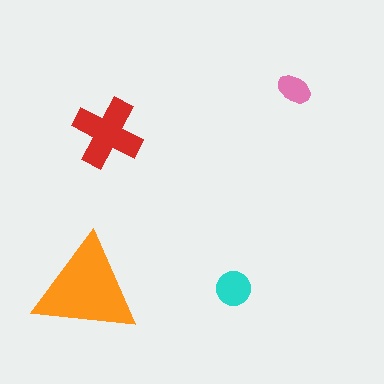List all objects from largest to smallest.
The orange triangle, the red cross, the cyan circle, the pink ellipse.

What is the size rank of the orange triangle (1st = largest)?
1st.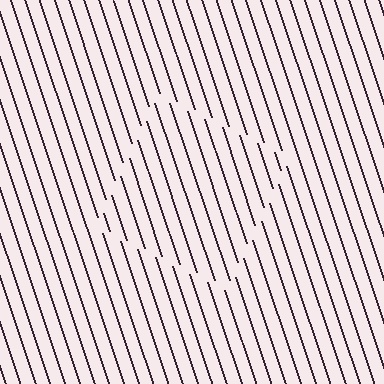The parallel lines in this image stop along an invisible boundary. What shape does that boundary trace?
An illusory square. The interior of the shape contains the same grating, shifted by half a period — the contour is defined by the phase discontinuity where line-ends from the inner and outer gratings abut.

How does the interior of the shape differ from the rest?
The interior of the shape contains the same grating, shifted by half a period — the contour is defined by the phase discontinuity where line-ends from the inner and outer gratings abut.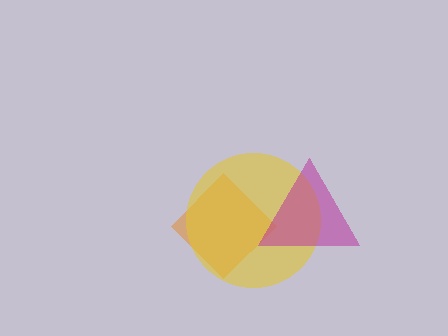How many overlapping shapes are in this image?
There are 3 overlapping shapes in the image.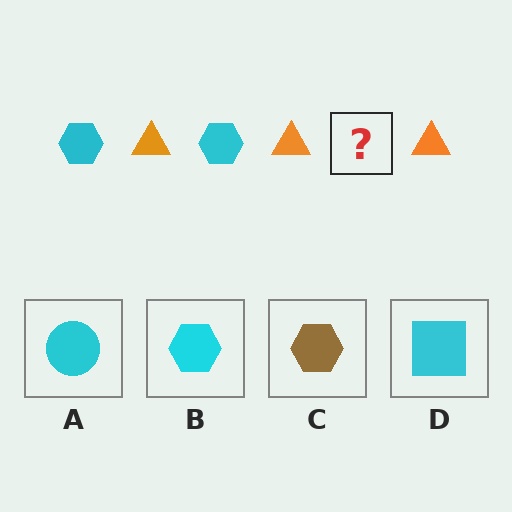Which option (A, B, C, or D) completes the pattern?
B.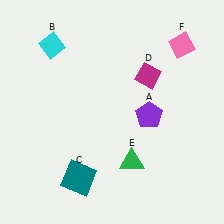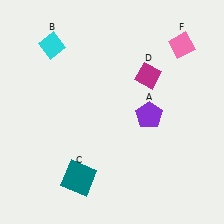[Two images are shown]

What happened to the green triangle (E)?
The green triangle (E) was removed in Image 2. It was in the bottom-right area of Image 1.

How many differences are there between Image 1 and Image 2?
There is 1 difference between the two images.